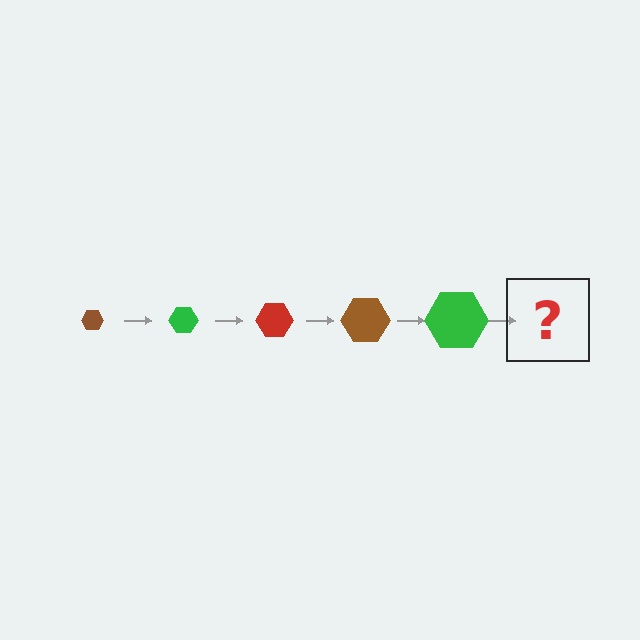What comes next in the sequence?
The next element should be a red hexagon, larger than the previous one.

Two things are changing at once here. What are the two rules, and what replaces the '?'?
The two rules are that the hexagon grows larger each step and the color cycles through brown, green, and red. The '?' should be a red hexagon, larger than the previous one.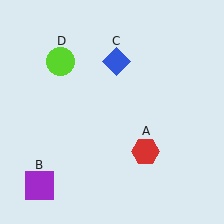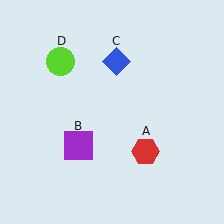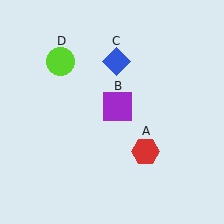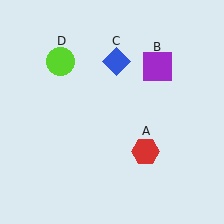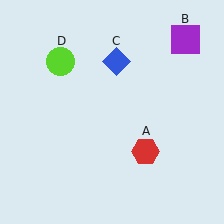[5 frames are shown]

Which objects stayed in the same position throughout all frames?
Red hexagon (object A) and blue diamond (object C) and lime circle (object D) remained stationary.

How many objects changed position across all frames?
1 object changed position: purple square (object B).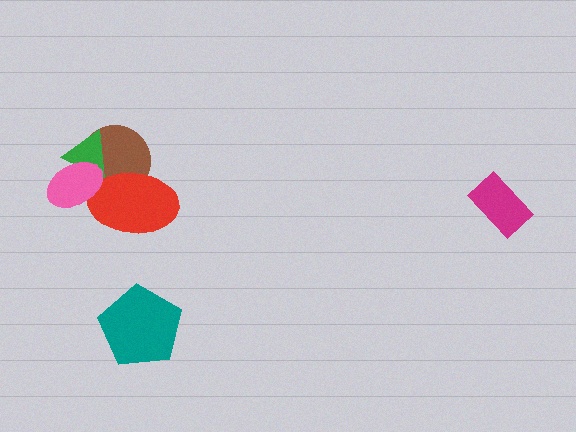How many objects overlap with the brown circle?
3 objects overlap with the brown circle.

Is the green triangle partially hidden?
Yes, it is partially covered by another shape.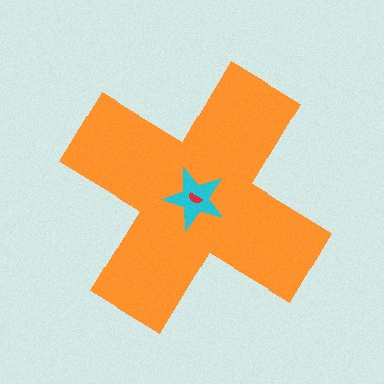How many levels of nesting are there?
3.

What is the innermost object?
The red semicircle.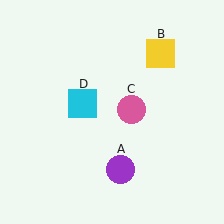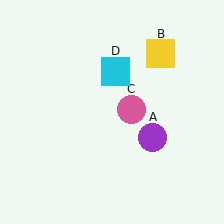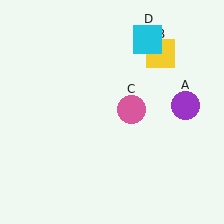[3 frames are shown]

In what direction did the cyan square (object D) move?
The cyan square (object D) moved up and to the right.